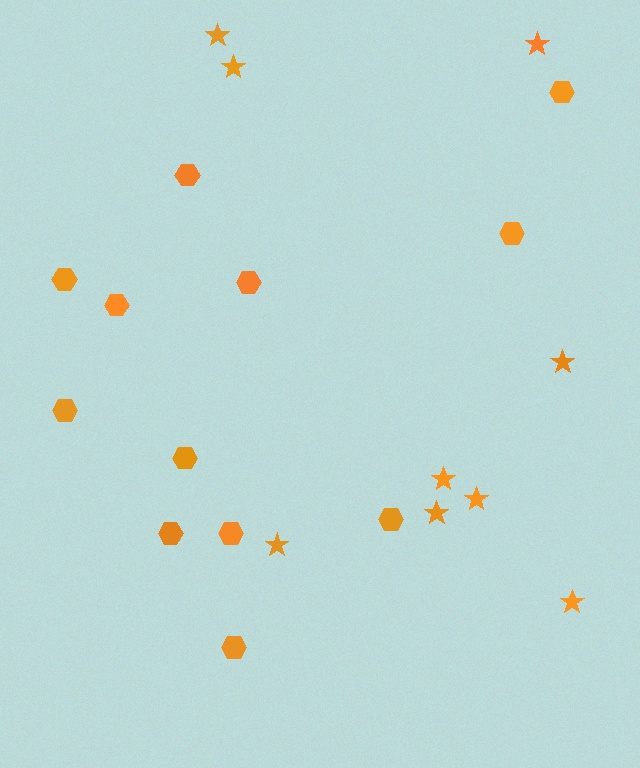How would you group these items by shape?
There are 2 groups: one group of hexagons (12) and one group of stars (9).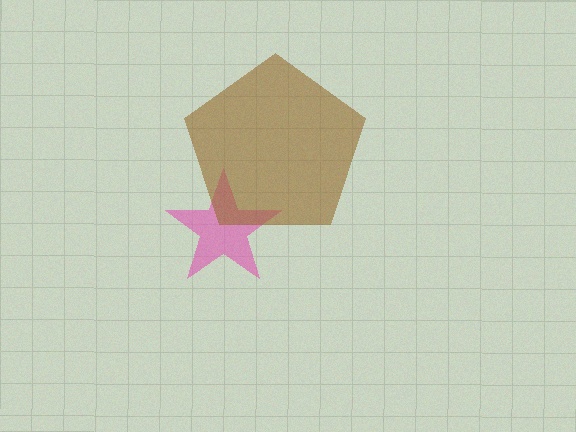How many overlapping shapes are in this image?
There are 2 overlapping shapes in the image.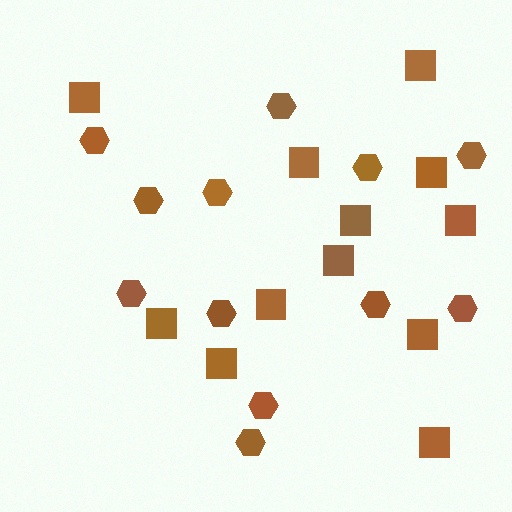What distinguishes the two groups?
There are 2 groups: one group of hexagons (12) and one group of squares (12).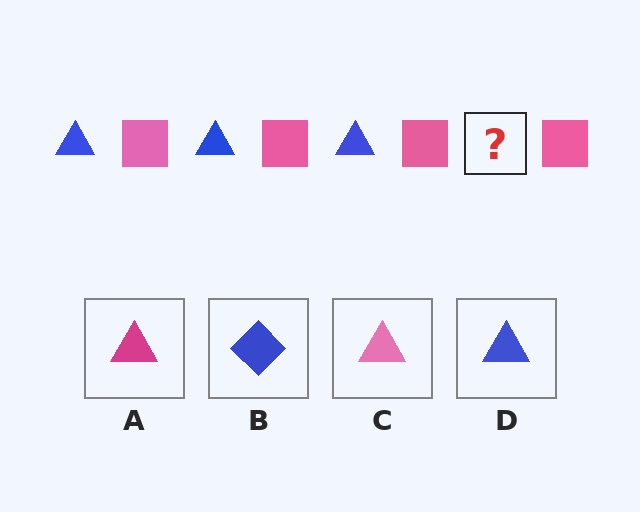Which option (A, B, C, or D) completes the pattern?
D.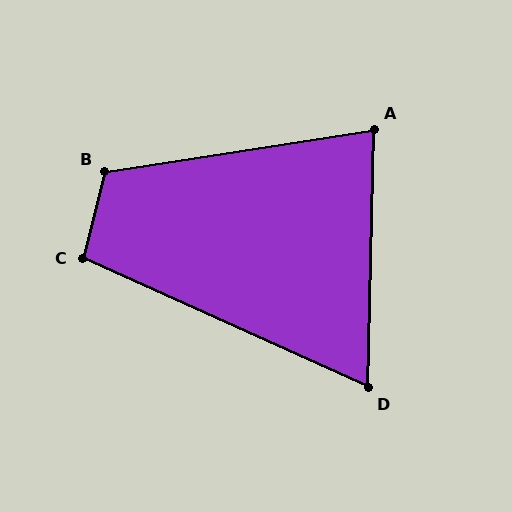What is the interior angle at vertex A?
Approximately 80 degrees (acute).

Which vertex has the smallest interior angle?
D, at approximately 67 degrees.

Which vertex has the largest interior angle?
B, at approximately 113 degrees.